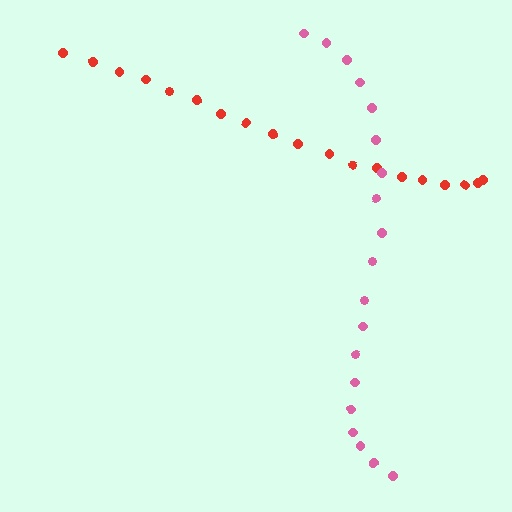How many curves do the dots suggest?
There are 2 distinct paths.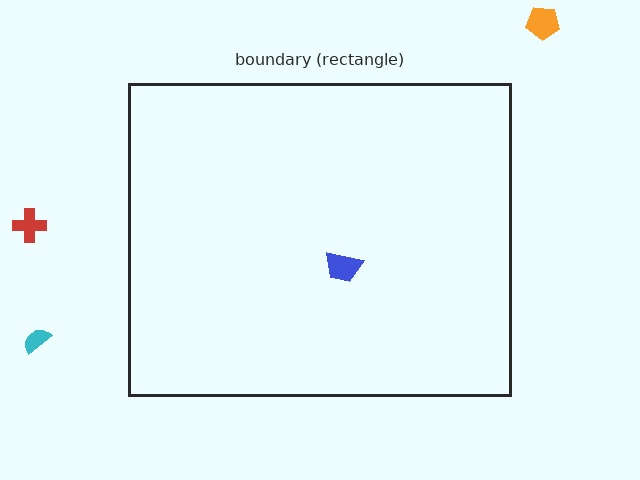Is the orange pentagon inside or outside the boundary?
Outside.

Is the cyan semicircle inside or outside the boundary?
Outside.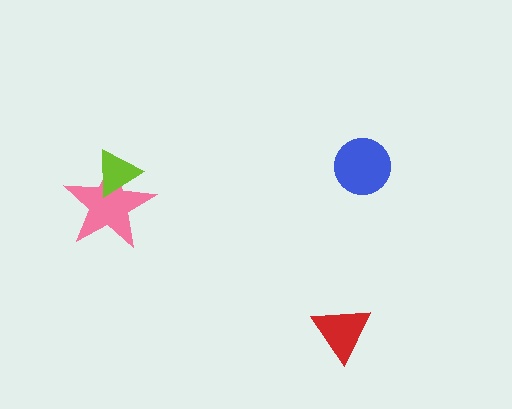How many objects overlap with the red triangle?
0 objects overlap with the red triangle.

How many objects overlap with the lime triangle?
1 object overlaps with the lime triangle.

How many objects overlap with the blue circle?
0 objects overlap with the blue circle.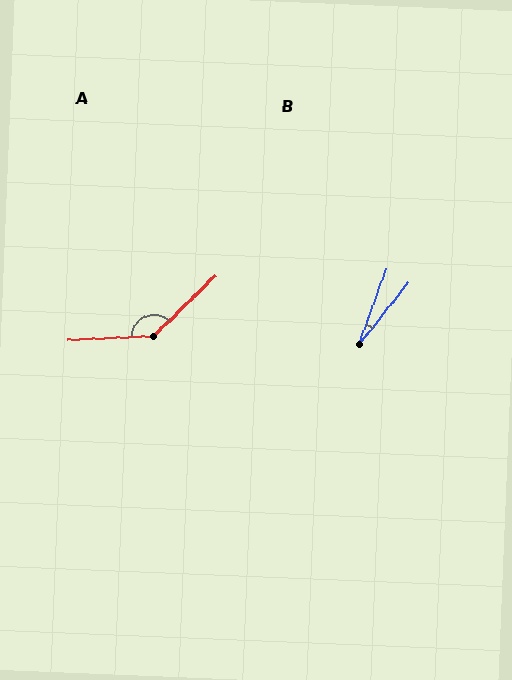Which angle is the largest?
A, at approximately 139 degrees.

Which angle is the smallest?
B, at approximately 19 degrees.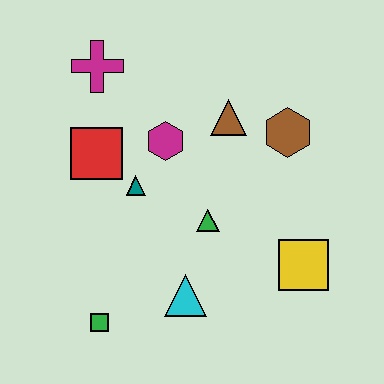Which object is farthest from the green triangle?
The magenta cross is farthest from the green triangle.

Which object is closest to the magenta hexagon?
The teal triangle is closest to the magenta hexagon.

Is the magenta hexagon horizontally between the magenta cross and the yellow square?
Yes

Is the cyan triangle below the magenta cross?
Yes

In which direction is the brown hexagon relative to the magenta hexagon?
The brown hexagon is to the right of the magenta hexagon.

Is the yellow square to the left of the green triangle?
No